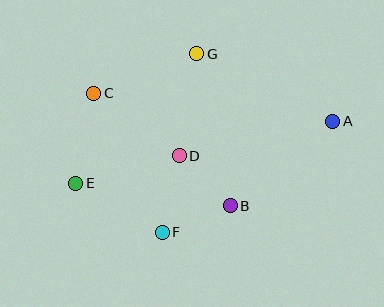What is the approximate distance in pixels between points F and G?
The distance between F and G is approximately 182 pixels.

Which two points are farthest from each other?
Points A and E are farthest from each other.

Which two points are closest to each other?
Points B and D are closest to each other.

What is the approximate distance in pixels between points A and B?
The distance between A and B is approximately 133 pixels.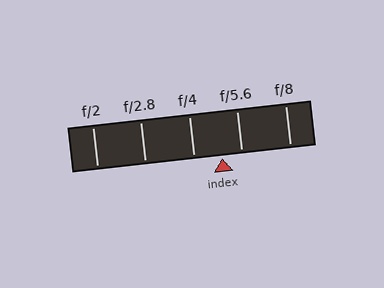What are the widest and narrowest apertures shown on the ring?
The widest aperture shown is f/2 and the narrowest is f/8.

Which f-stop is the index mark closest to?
The index mark is closest to f/5.6.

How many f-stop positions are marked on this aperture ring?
There are 5 f-stop positions marked.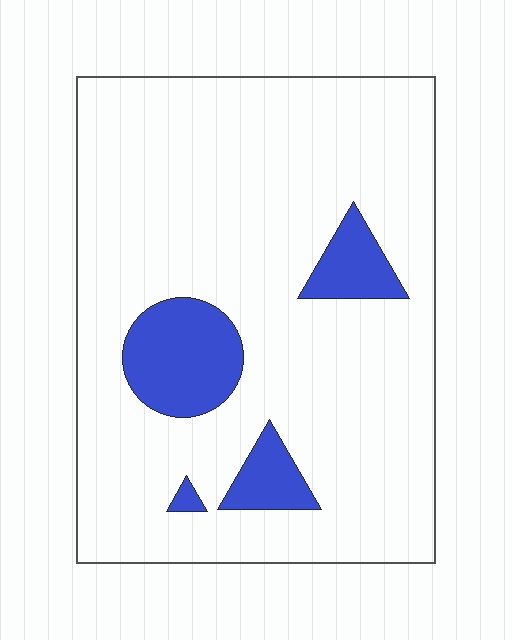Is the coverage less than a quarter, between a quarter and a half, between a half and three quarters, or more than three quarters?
Less than a quarter.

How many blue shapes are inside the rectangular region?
4.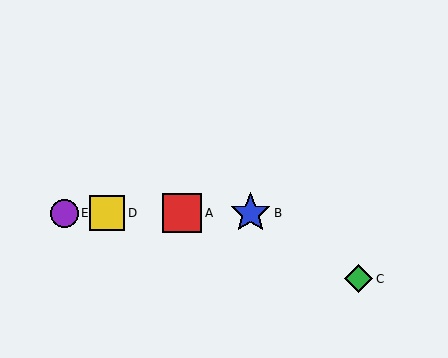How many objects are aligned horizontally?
4 objects (A, B, D, E) are aligned horizontally.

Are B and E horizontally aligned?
Yes, both are at y≈213.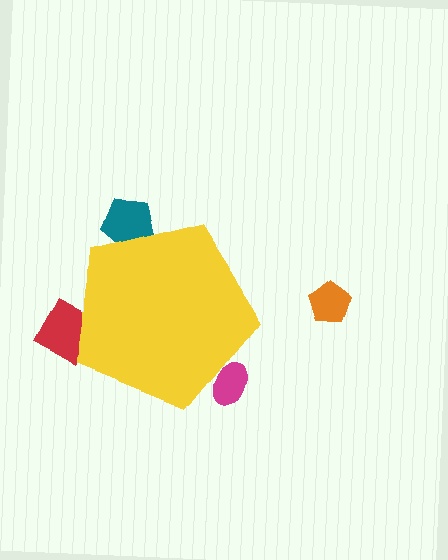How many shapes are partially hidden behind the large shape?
3 shapes are partially hidden.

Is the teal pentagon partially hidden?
Yes, the teal pentagon is partially hidden behind the yellow pentagon.